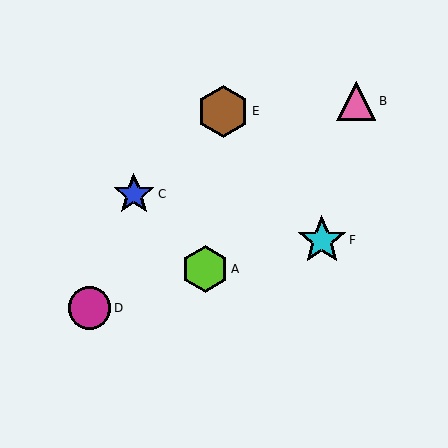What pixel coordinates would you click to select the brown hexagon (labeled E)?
Click at (223, 111) to select the brown hexagon E.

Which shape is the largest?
The brown hexagon (labeled E) is the largest.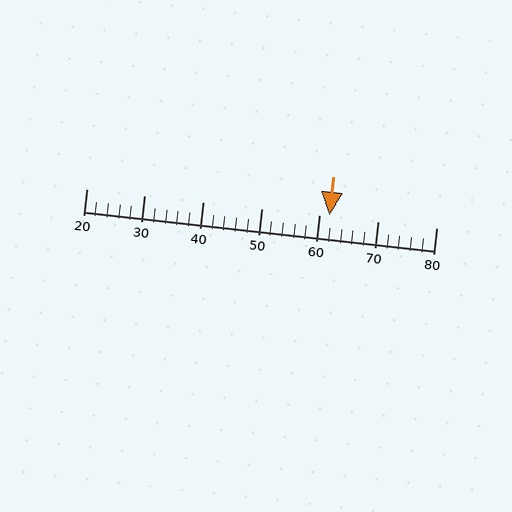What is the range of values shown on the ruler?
The ruler shows values from 20 to 80.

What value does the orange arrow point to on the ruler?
The orange arrow points to approximately 62.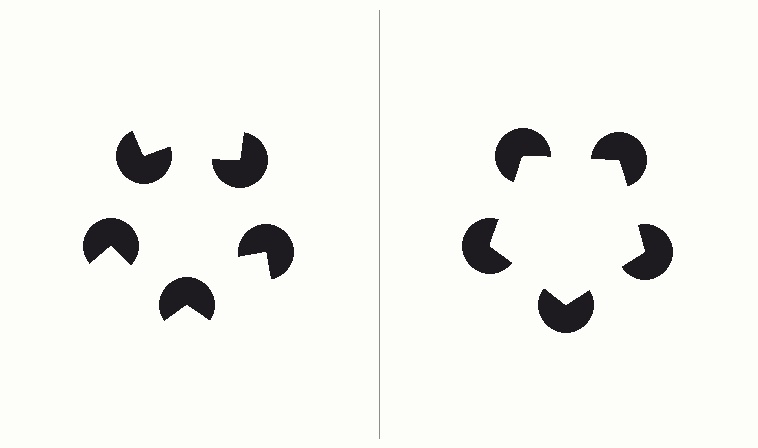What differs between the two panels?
The pac-man discs are positioned identically on both sides; only the wedge orientations differ. On the right they align to a pentagon; on the left they are misaligned.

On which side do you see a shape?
An illusory pentagon appears on the right side. On the left side the wedge cuts are rotated, so no coherent shape forms.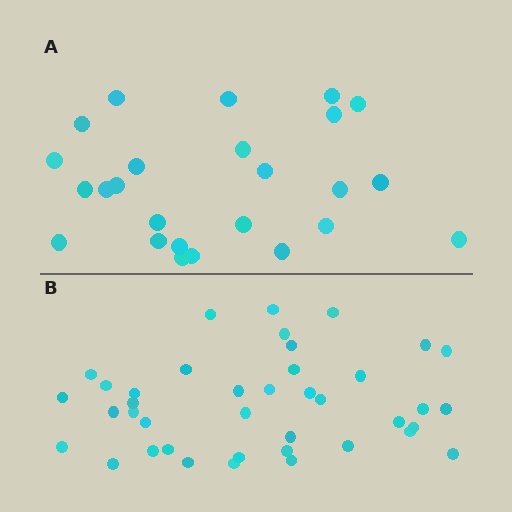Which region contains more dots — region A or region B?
Region B (the bottom region) has more dots.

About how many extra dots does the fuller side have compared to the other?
Region B has approximately 15 more dots than region A.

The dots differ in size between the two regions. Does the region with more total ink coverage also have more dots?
No. Region A has more total ink coverage because its dots are larger, but region B actually contains more individual dots. Total area can be misleading — the number of items is what matters here.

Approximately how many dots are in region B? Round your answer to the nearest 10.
About 40 dots.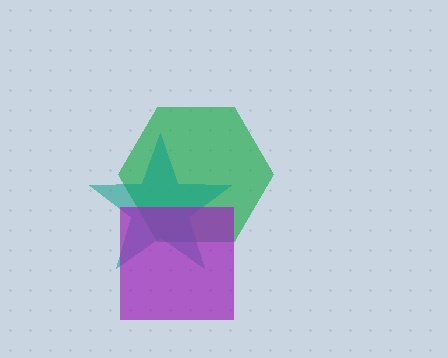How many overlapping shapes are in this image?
There are 3 overlapping shapes in the image.